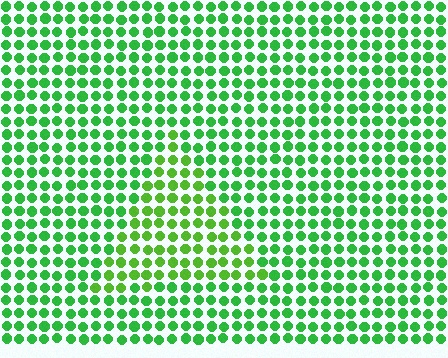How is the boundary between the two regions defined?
The boundary is defined purely by a slight shift in hue (about 23 degrees). Spacing, size, and orientation are identical on both sides.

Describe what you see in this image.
The image is filled with small green elements in a uniform arrangement. A triangle-shaped region is visible where the elements are tinted to a slightly different hue, forming a subtle color boundary.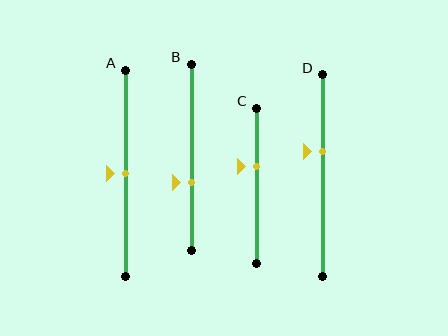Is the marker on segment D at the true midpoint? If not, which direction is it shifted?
No, the marker on segment D is shifted upward by about 12% of the segment length.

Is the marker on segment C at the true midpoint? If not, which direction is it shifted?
No, the marker on segment C is shifted upward by about 13% of the segment length.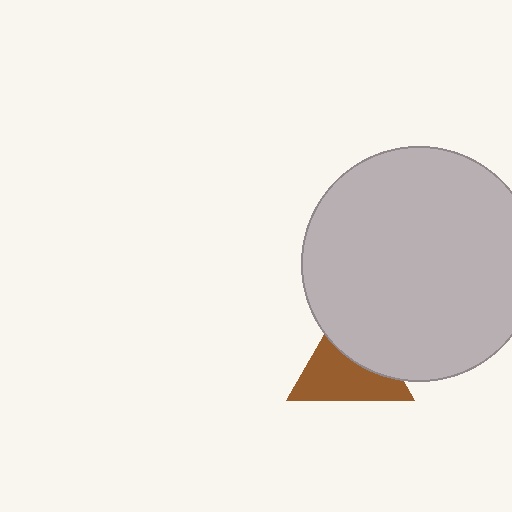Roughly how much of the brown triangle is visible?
About half of it is visible (roughly 59%).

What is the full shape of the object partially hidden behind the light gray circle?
The partially hidden object is a brown triangle.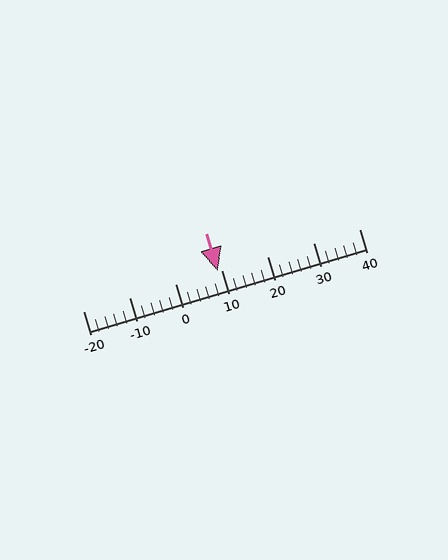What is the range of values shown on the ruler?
The ruler shows values from -20 to 40.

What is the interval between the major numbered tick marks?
The major tick marks are spaced 10 units apart.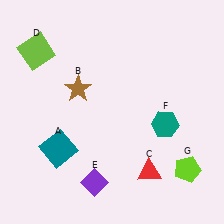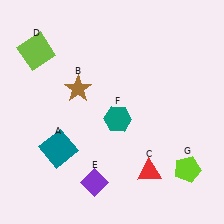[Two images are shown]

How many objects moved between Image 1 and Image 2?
1 object moved between the two images.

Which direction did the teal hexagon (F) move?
The teal hexagon (F) moved left.